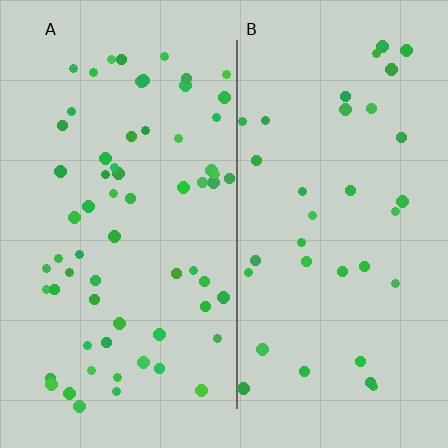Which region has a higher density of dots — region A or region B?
A (the left).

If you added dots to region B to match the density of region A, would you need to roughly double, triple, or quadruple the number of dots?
Approximately double.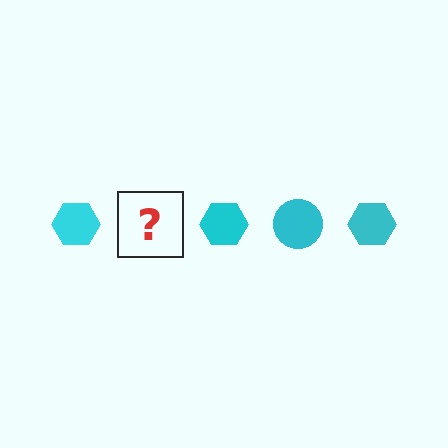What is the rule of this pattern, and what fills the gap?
The rule is that the pattern cycles through hexagon, circle shapes in cyan. The gap should be filled with a cyan circle.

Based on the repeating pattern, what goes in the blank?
The blank should be a cyan circle.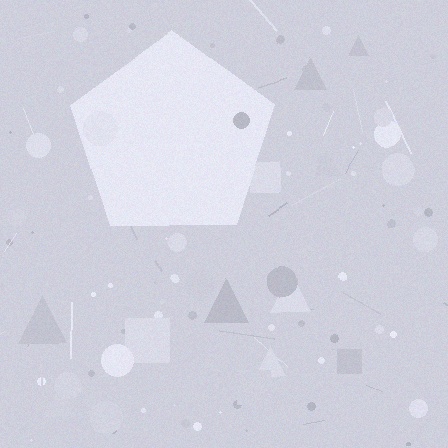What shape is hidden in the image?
A pentagon is hidden in the image.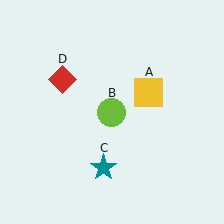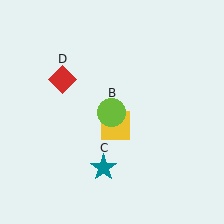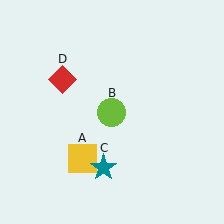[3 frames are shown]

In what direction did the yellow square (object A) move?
The yellow square (object A) moved down and to the left.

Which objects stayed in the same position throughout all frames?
Lime circle (object B) and teal star (object C) and red diamond (object D) remained stationary.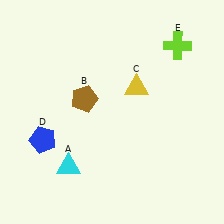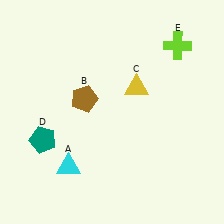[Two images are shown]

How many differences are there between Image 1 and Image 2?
There is 1 difference between the two images.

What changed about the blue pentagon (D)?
In Image 1, D is blue. In Image 2, it changed to teal.